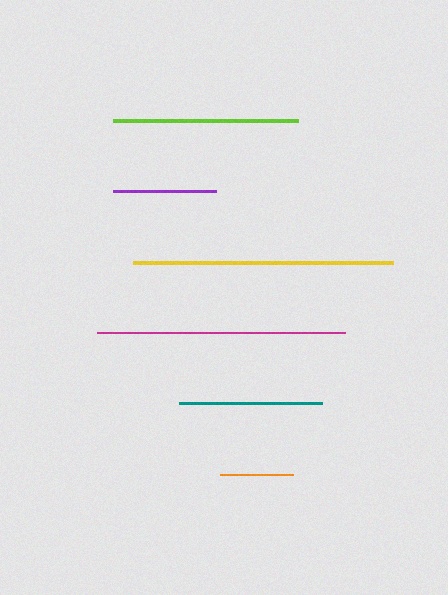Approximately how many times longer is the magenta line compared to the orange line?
The magenta line is approximately 3.4 times the length of the orange line.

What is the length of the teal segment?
The teal segment is approximately 143 pixels long.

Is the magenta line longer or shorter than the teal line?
The magenta line is longer than the teal line.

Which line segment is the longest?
The yellow line is the longest at approximately 260 pixels.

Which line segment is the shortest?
The orange line is the shortest at approximately 72 pixels.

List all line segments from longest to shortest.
From longest to shortest: yellow, magenta, lime, teal, purple, orange.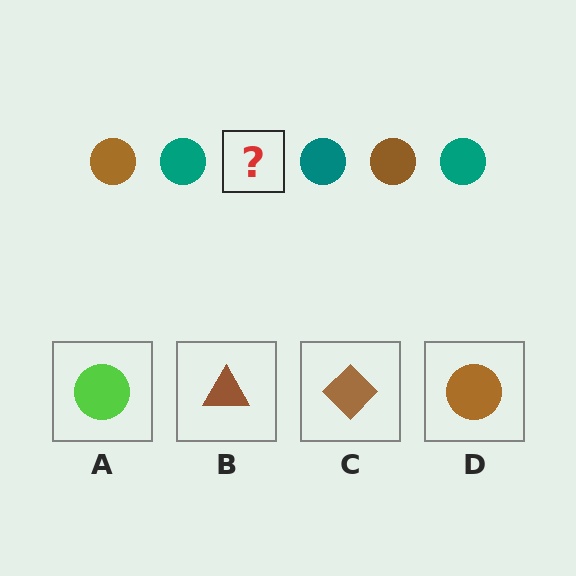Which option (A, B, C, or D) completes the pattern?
D.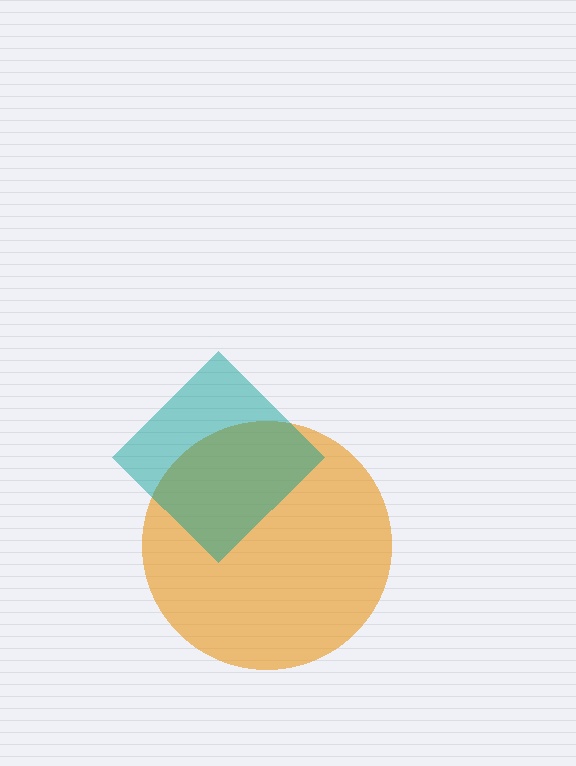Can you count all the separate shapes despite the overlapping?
Yes, there are 2 separate shapes.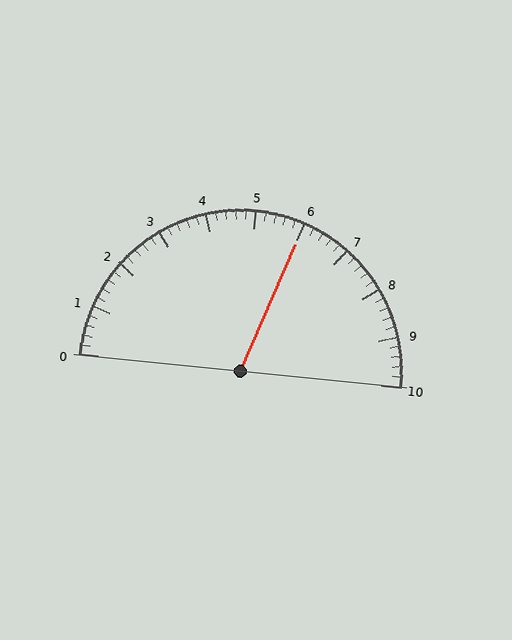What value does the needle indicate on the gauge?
The needle indicates approximately 6.0.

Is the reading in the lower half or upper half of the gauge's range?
The reading is in the upper half of the range (0 to 10).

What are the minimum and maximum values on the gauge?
The gauge ranges from 0 to 10.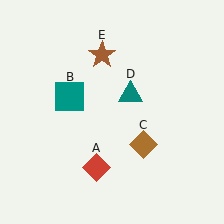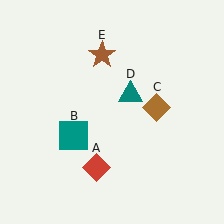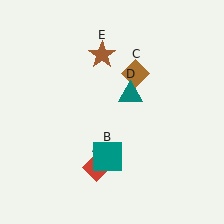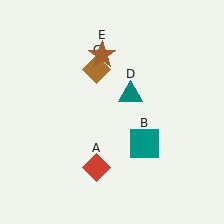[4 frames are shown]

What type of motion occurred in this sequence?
The teal square (object B), brown diamond (object C) rotated counterclockwise around the center of the scene.